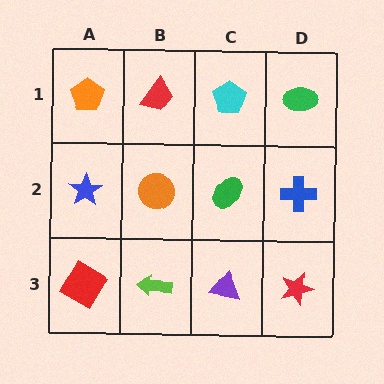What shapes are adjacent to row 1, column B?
An orange circle (row 2, column B), an orange pentagon (row 1, column A), a cyan pentagon (row 1, column C).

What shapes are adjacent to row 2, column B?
A red trapezoid (row 1, column B), a lime arrow (row 3, column B), a blue star (row 2, column A), a green ellipse (row 2, column C).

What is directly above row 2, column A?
An orange pentagon.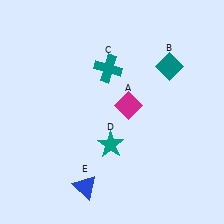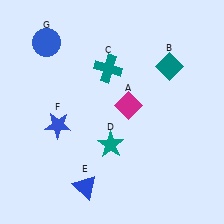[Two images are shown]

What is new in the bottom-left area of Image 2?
A blue star (F) was added in the bottom-left area of Image 2.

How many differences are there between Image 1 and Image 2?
There are 2 differences between the two images.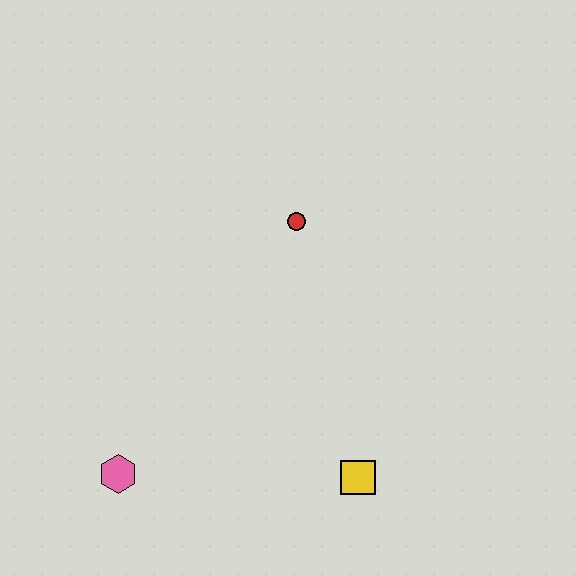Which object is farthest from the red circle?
The pink hexagon is farthest from the red circle.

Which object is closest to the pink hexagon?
The yellow square is closest to the pink hexagon.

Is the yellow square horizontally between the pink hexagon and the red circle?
No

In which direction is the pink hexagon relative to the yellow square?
The pink hexagon is to the left of the yellow square.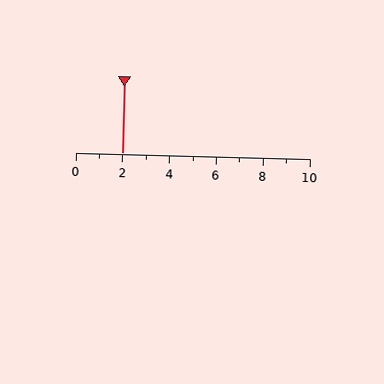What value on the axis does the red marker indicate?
The marker indicates approximately 2.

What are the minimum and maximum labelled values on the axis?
The axis runs from 0 to 10.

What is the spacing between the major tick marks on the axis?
The major ticks are spaced 2 apart.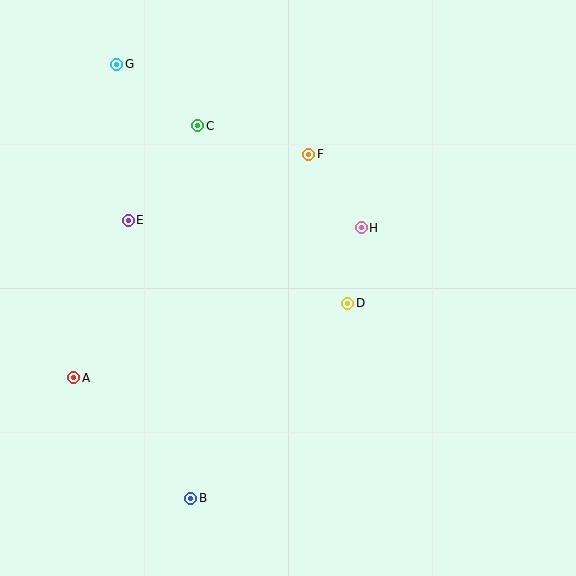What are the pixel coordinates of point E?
Point E is at (128, 220).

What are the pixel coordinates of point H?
Point H is at (361, 228).